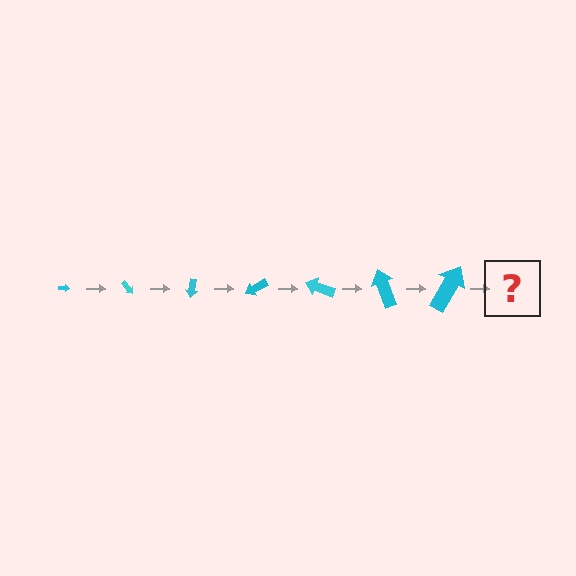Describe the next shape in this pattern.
It should be an arrow, larger than the previous one and rotated 350 degrees from the start.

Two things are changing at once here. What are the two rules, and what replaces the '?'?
The two rules are that the arrow grows larger each step and it rotates 50 degrees each step. The '?' should be an arrow, larger than the previous one and rotated 350 degrees from the start.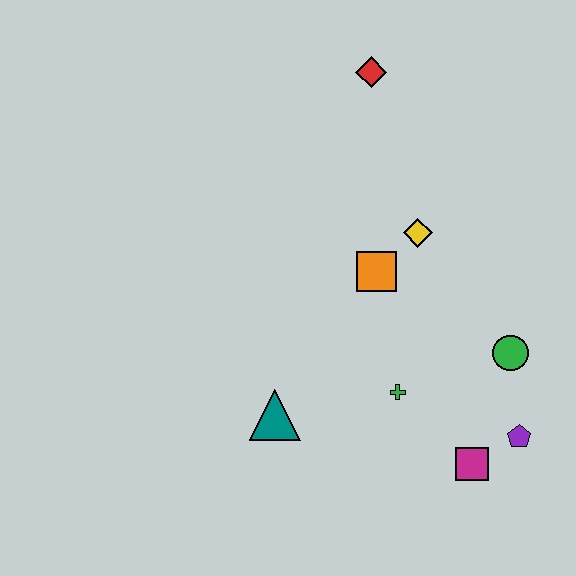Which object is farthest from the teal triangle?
The red diamond is farthest from the teal triangle.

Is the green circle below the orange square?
Yes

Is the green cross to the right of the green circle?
No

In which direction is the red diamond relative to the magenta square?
The red diamond is above the magenta square.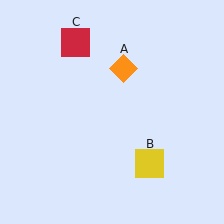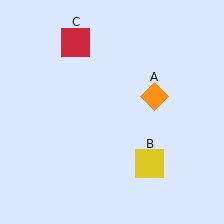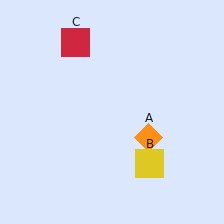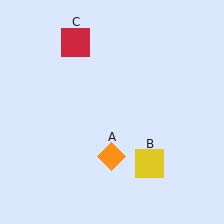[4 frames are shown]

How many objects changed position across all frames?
1 object changed position: orange diamond (object A).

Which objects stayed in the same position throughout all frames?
Yellow square (object B) and red square (object C) remained stationary.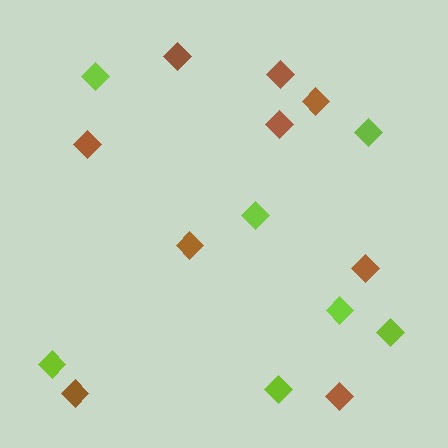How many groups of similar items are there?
There are 2 groups: one group of brown diamonds (9) and one group of lime diamonds (7).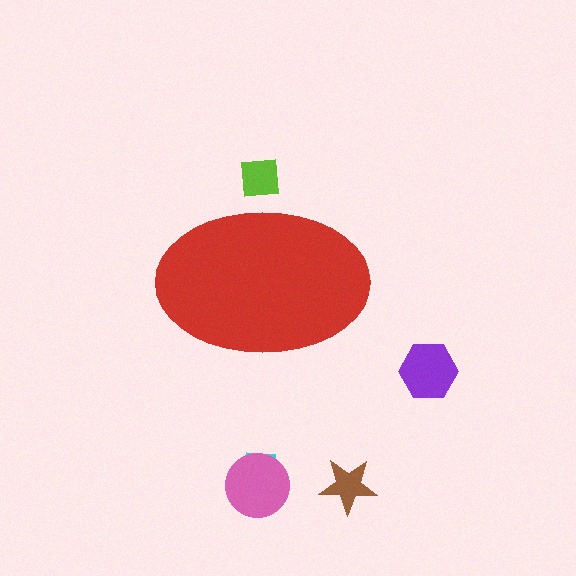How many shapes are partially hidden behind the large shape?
1 shape is partially hidden.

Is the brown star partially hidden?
No, the brown star is fully visible.